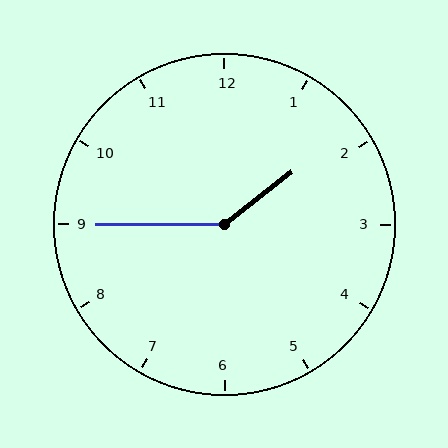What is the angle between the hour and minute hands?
Approximately 142 degrees.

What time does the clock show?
1:45.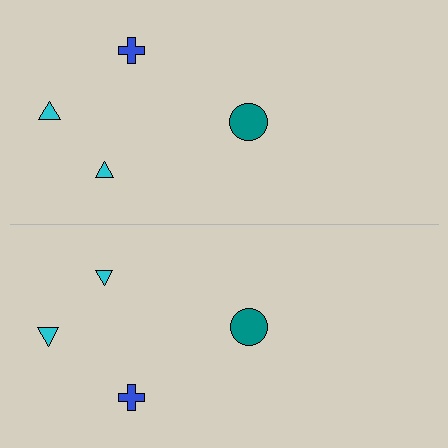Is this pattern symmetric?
Yes, this pattern has bilateral (reflection) symmetry.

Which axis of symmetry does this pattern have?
The pattern has a horizontal axis of symmetry running through the center of the image.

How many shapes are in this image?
There are 8 shapes in this image.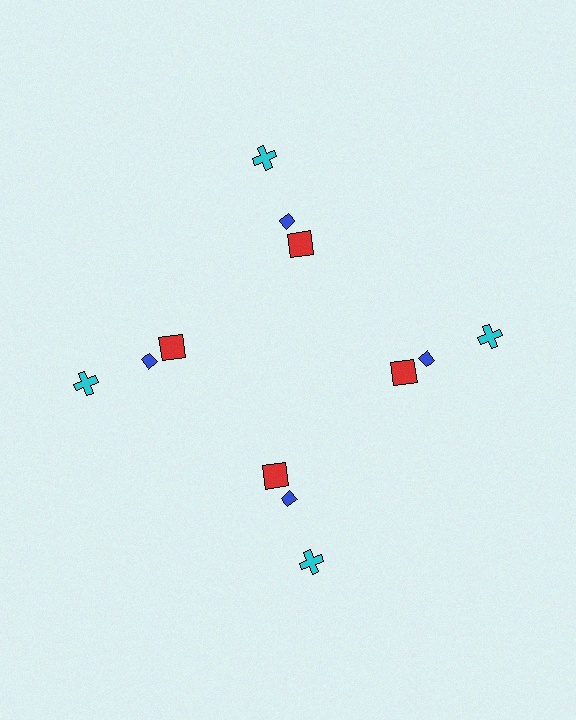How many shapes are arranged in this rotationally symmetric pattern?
There are 12 shapes, arranged in 4 groups of 3.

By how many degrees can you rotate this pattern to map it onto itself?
The pattern maps onto itself every 90 degrees of rotation.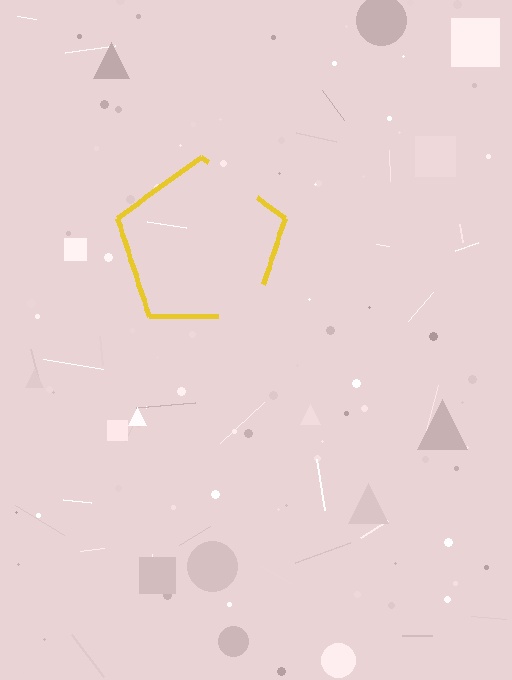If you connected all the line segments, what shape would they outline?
They would outline a pentagon.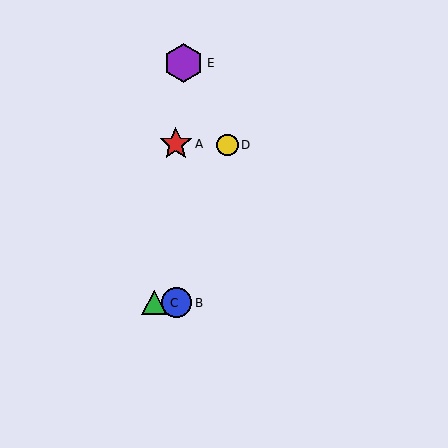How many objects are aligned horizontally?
2 objects (B, C) are aligned horizontally.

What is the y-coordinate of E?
Object E is at y≈63.